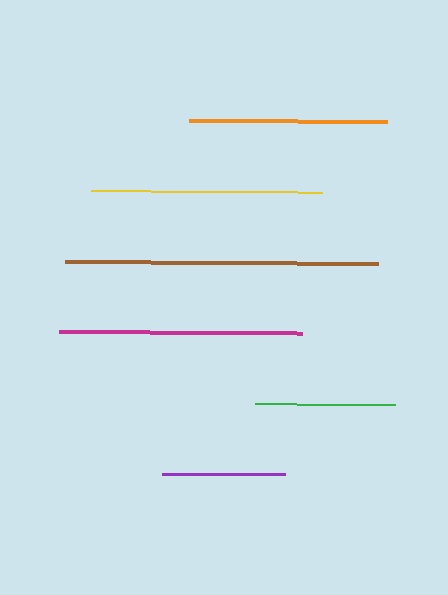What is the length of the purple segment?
The purple segment is approximately 123 pixels long.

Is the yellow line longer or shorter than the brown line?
The brown line is longer than the yellow line.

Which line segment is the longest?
The brown line is the longest at approximately 313 pixels.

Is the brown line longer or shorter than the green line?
The brown line is longer than the green line.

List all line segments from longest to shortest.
From longest to shortest: brown, magenta, yellow, orange, green, purple.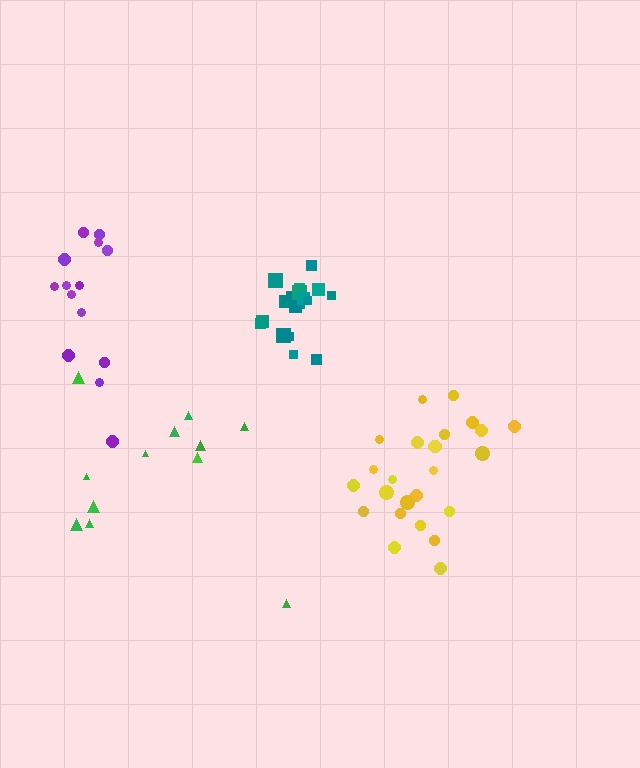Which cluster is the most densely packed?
Teal.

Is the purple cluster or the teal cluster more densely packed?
Teal.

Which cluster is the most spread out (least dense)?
Green.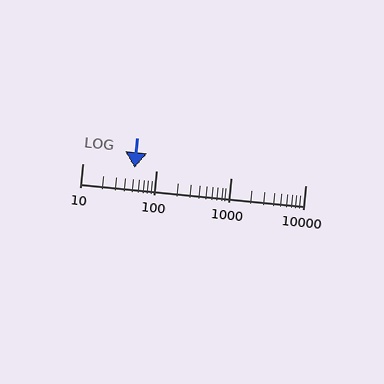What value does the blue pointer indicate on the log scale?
The pointer indicates approximately 50.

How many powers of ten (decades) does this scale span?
The scale spans 3 decades, from 10 to 10000.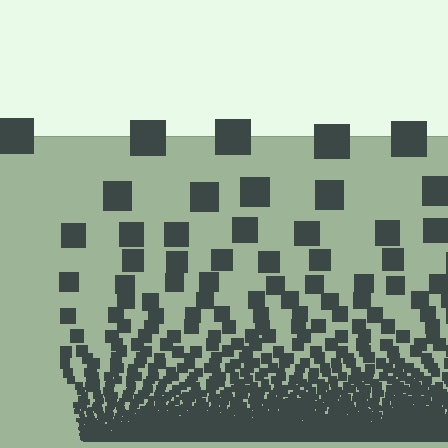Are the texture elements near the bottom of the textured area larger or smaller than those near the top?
Smaller. The gradient is inverted — elements near the bottom are smaller and denser.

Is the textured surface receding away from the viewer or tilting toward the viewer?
The surface appears to tilt toward the viewer. Texture elements get larger and sparser toward the top.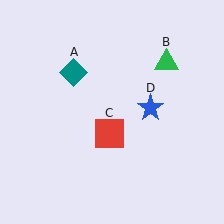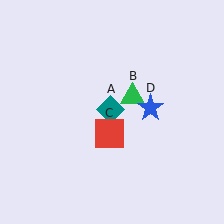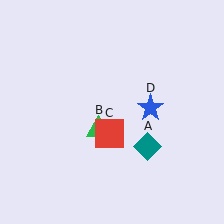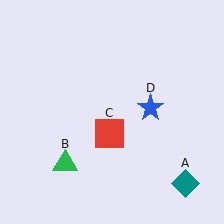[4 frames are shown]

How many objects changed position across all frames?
2 objects changed position: teal diamond (object A), green triangle (object B).